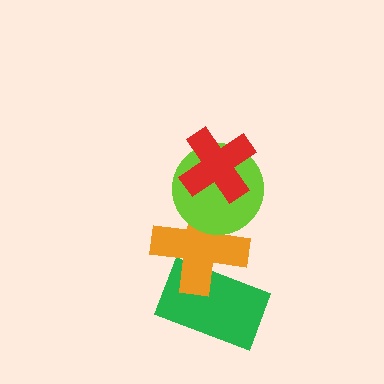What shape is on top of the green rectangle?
The orange cross is on top of the green rectangle.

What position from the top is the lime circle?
The lime circle is 2nd from the top.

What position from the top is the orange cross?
The orange cross is 3rd from the top.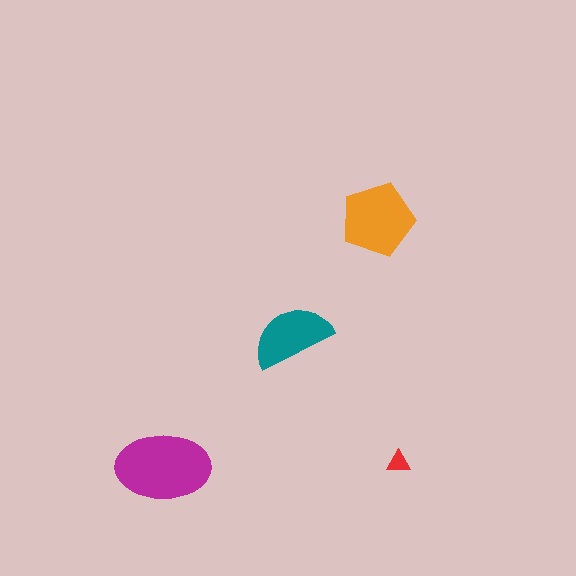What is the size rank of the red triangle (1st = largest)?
4th.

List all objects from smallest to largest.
The red triangle, the teal semicircle, the orange pentagon, the magenta ellipse.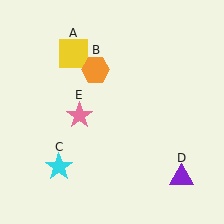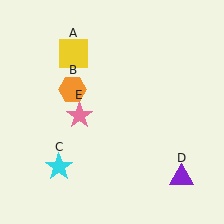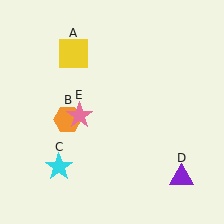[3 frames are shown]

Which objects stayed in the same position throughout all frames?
Yellow square (object A) and cyan star (object C) and purple triangle (object D) and pink star (object E) remained stationary.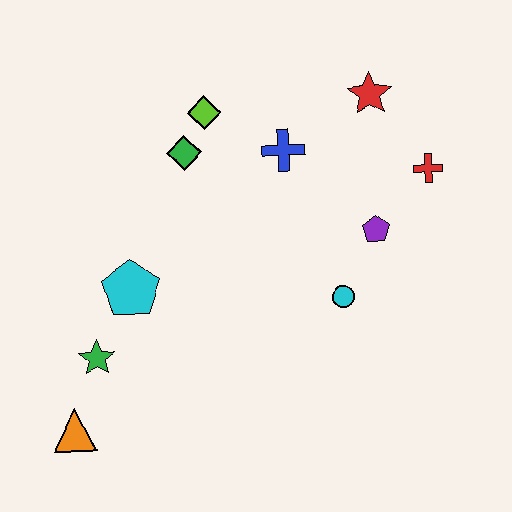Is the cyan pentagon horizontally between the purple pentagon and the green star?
Yes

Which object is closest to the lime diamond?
The green diamond is closest to the lime diamond.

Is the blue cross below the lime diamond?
Yes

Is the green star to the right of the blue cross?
No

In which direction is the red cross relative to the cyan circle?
The red cross is above the cyan circle.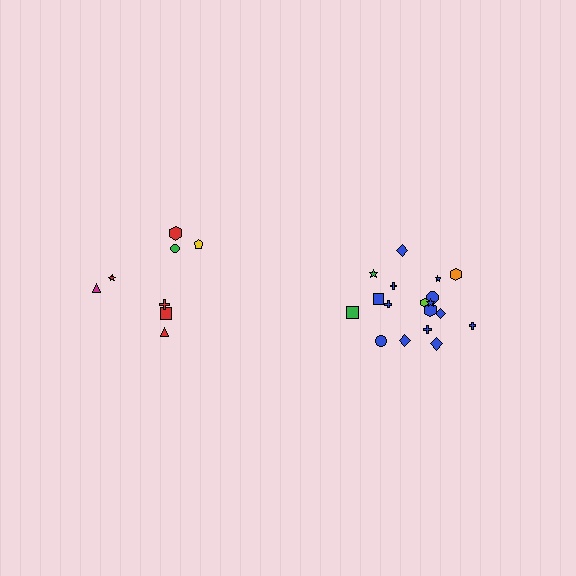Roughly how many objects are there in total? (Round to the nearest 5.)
Roughly 25 objects in total.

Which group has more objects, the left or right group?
The right group.